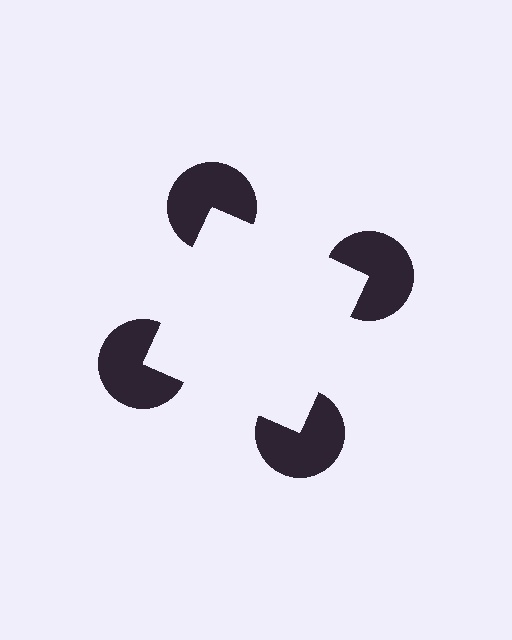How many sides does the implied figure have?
4 sides.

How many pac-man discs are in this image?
There are 4 — one at each vertex of the illusory square.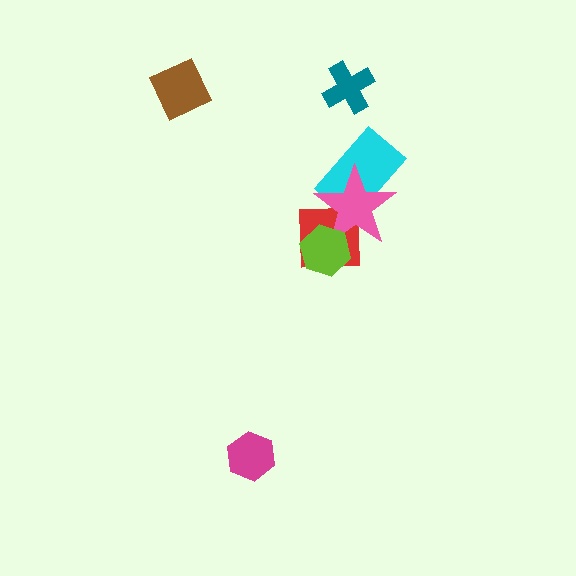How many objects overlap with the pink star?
3 objects overlap with the pink star.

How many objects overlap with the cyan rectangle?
1 object overlaps with the cyan rectangle.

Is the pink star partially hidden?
Yes, it is partially covered by another shape.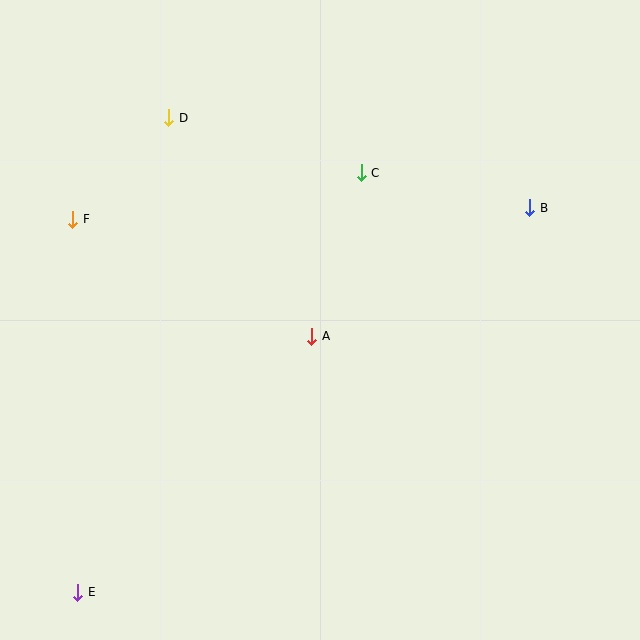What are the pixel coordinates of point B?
Point B is at (530, 208).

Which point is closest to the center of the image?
Point A at (312, 336) is closest to the center.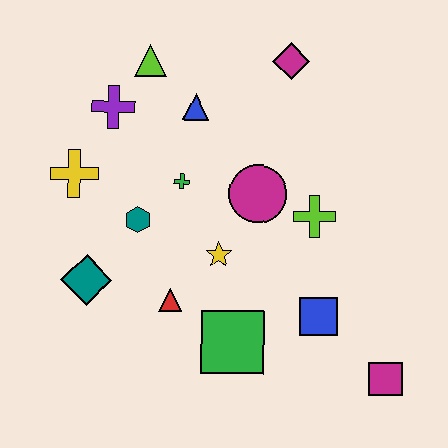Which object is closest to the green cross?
The teal hexagon is closest to the green cross.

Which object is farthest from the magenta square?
The lime triangle is farthest from the magenta square.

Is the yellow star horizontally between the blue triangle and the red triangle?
No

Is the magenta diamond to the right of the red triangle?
Yes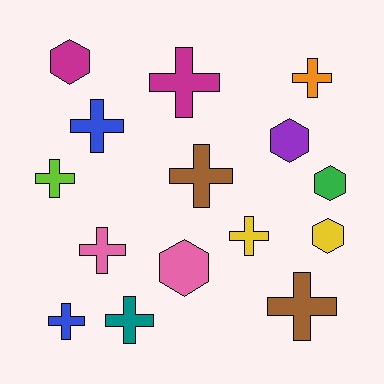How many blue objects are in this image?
There are 2 blue objects.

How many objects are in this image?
There are 15 objects.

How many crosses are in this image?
There are 10 crosses.